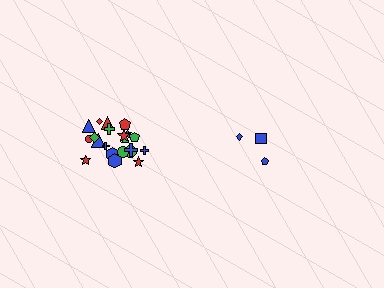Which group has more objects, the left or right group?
The left group.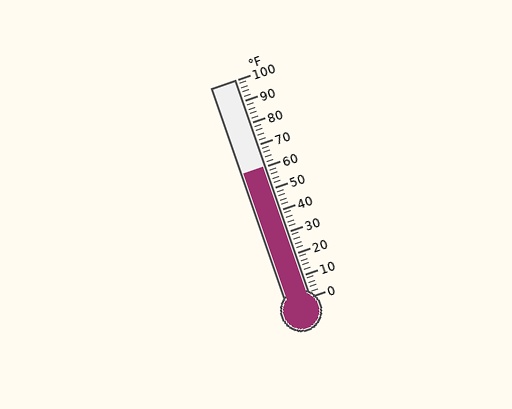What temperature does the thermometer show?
The thermometer shows approximately 60°F.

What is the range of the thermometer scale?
The thermometer scale ranges from 0°F to 100°F.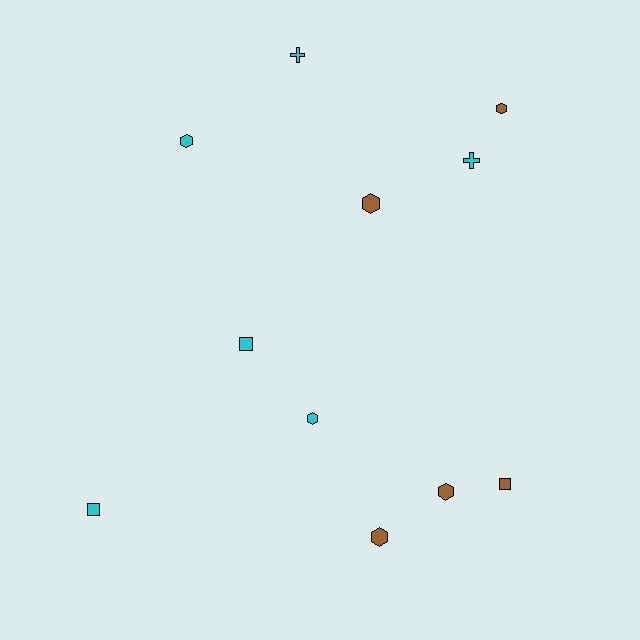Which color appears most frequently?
Cyan, with 6 objects.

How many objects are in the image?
There are 11 objects.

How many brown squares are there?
There is 1 brown square.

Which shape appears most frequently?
Hexagon, with 6 objects.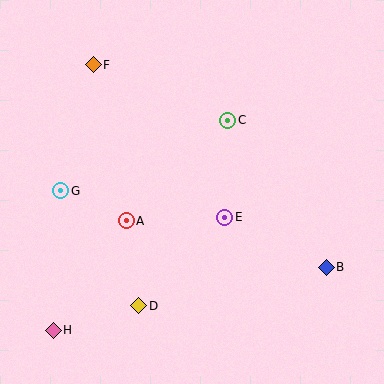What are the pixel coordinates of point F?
Point F is at (93, 65).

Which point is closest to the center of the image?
Point E at (225, 217) is closest to the center.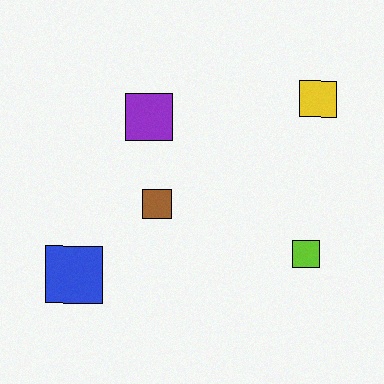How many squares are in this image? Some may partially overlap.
There are 5 squares.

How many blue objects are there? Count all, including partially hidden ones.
There is 1 blue object.